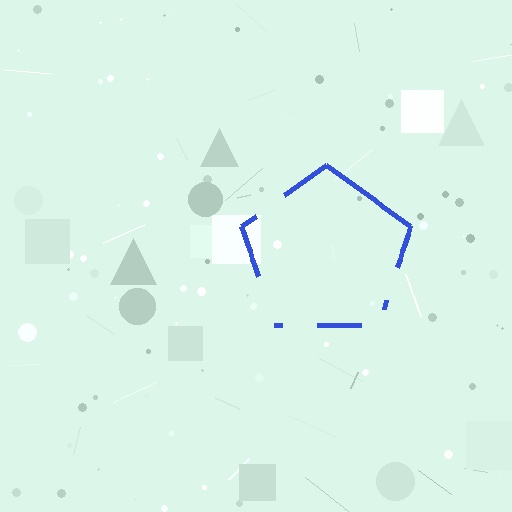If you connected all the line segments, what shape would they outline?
They would outline a pentagon.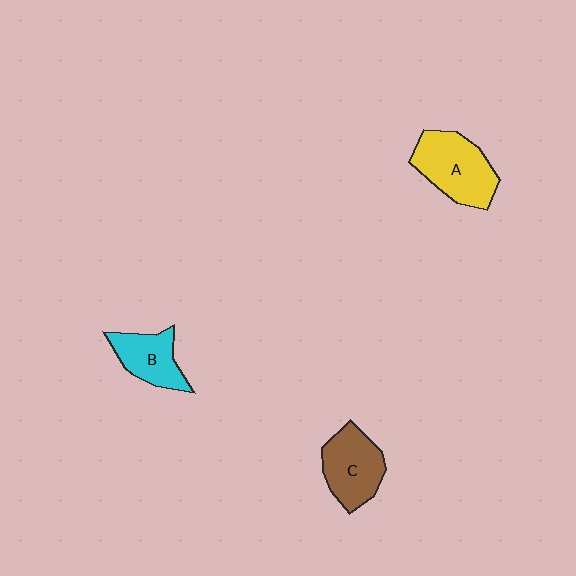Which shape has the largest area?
Shape A (yellow).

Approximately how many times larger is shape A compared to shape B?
Approximately 1.5 times.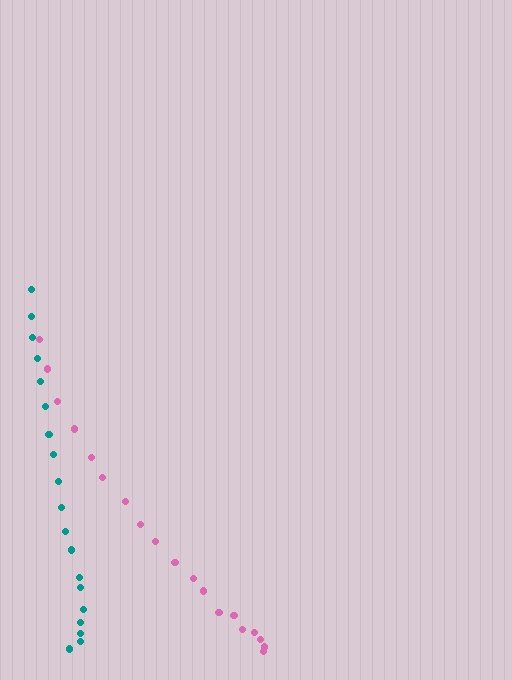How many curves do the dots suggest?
There are 2 distinct paths.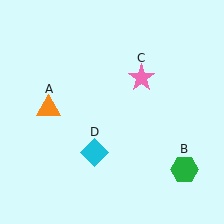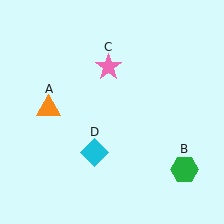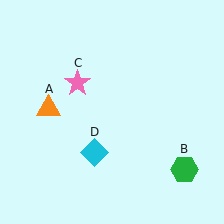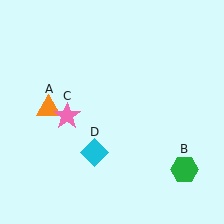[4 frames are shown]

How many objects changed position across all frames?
1 object changed position: pink star (object C).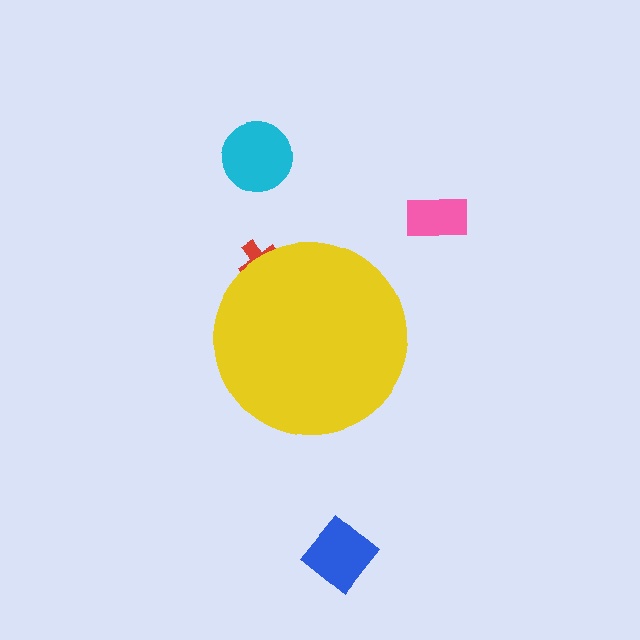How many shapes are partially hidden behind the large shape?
1 shape is partially hidden.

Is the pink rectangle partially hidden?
No, the pink rectangle is fully visible.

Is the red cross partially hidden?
Yes, the red cross is partially hidden behind the yellow circle.